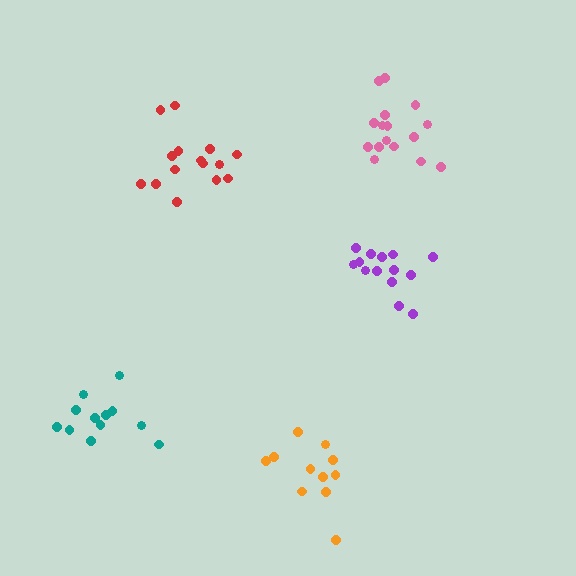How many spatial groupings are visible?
There are 5 spatial groupings.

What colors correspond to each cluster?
The clusters are colored: purple, teal, red, pink, orange.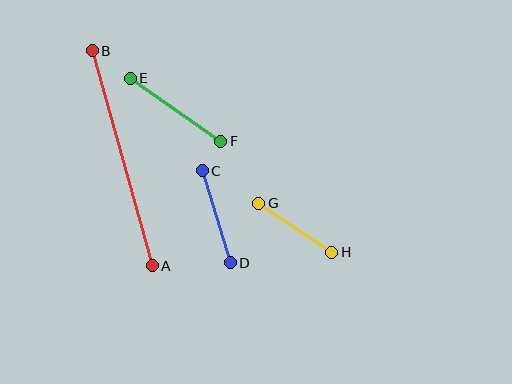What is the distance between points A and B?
The distance is approximately 223 pixels.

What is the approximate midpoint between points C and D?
The midpoint is at approximately (216, 217) pixels.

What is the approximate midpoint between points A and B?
The midpoint is at approximately (122, 158) pixels.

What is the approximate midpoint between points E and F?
The midpoint is at approximately (175, 110) pixels.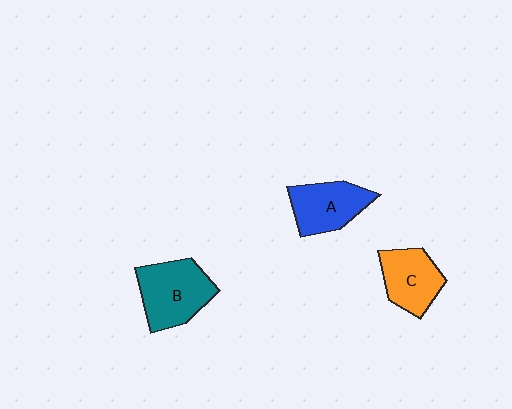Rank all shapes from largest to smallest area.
From largest to smallest: B (teal), A (blue), C (orange).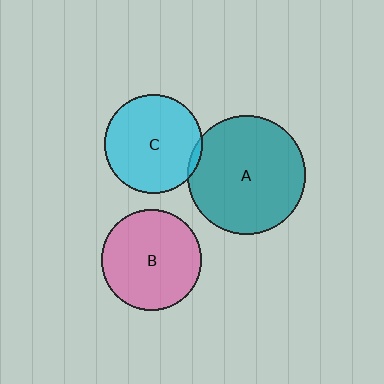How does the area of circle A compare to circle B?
Approximately 1.4 times.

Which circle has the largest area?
Circle A (teal).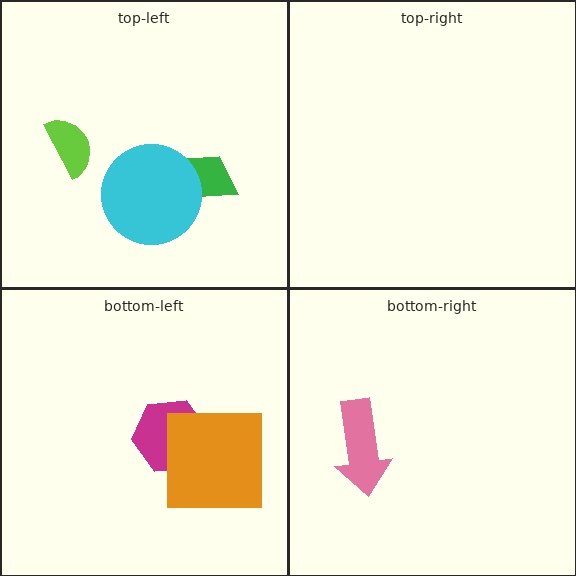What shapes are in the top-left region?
The lime semicircle, the green trapezoid, the cyan circle.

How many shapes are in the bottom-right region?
1.